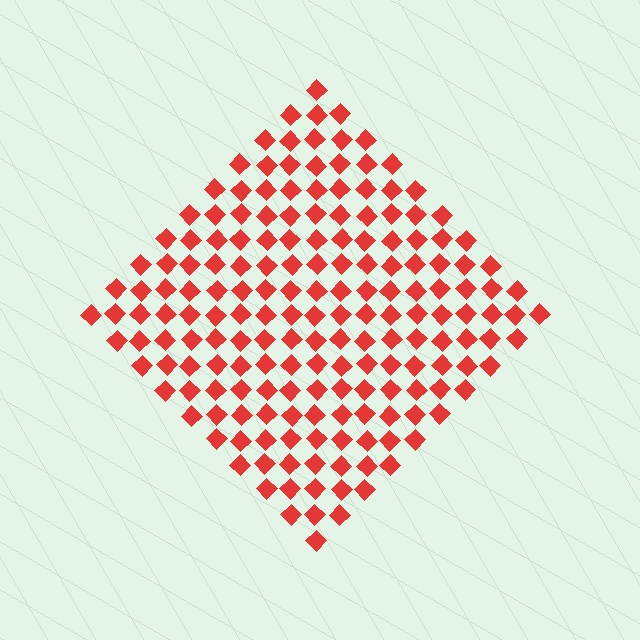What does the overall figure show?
The overall figure shows a diamond.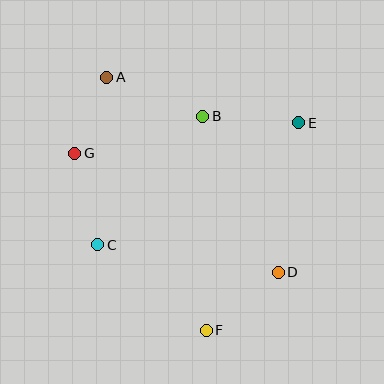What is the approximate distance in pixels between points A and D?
The distance between A and D is approximately 260 pixels.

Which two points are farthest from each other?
Points A and F are farthest from each other.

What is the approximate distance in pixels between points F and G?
The distance between F and G is approximately 220 pixels.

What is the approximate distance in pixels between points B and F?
The distance between B and F is approximately 214 pixels.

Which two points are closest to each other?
Points A and G are closest to each other.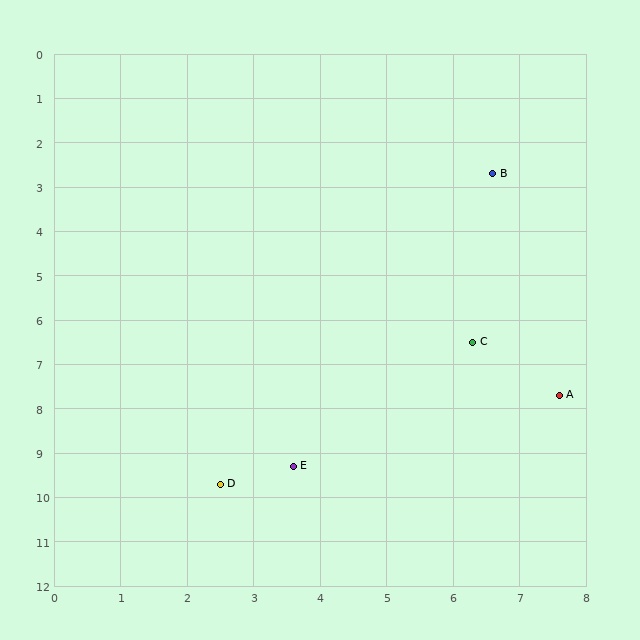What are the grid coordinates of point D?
Point D is at approximately (2.5, 9.7).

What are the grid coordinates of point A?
Point A is at approximately (7.6, 7.7).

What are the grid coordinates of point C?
Point C is at approximately (6.3, 6.5).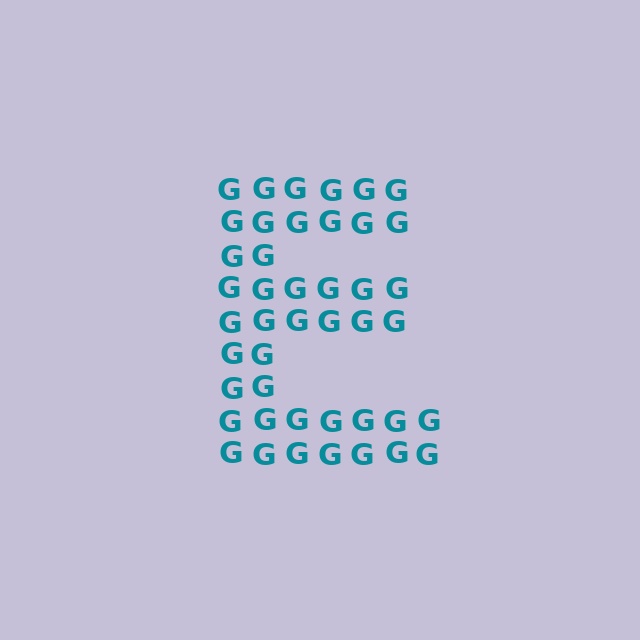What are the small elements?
The small elements are letter G's.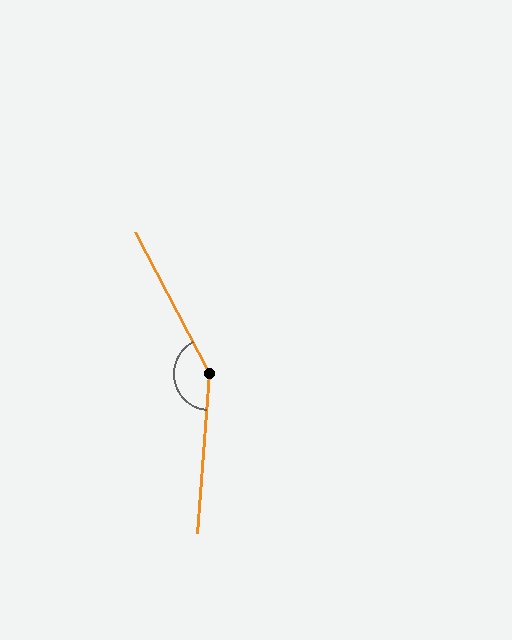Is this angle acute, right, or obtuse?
It is obtuse.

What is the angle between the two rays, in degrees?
Approximately 148 degrees.